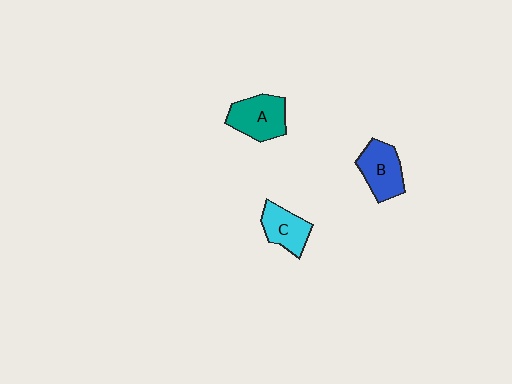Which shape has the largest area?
Shape A (teal).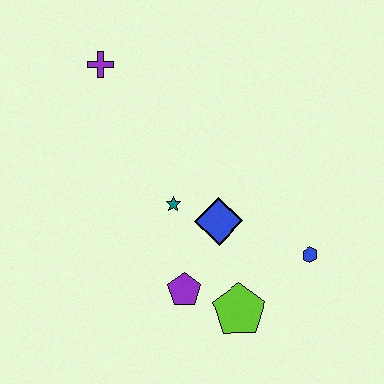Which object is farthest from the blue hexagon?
The purple cross is farthest from the blue hexagon.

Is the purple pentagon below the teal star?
Yes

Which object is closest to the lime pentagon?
The purple pentagon is closest to the lime pentagon.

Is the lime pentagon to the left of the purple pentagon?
No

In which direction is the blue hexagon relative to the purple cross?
The blue hexagon is to the right of the purple cross.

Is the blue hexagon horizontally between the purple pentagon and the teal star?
No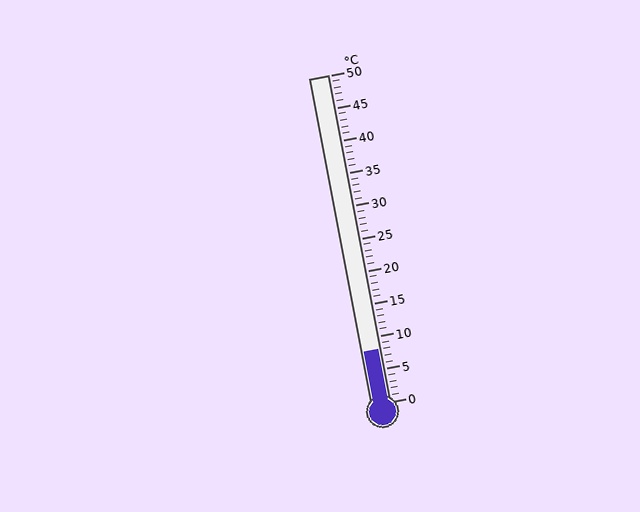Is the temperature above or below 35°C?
The temperature is below 35°C.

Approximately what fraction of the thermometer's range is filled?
The thermometer is filled to approximately 15% of its range.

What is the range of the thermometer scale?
The thermometer scale ranges from 0°C to 50°C.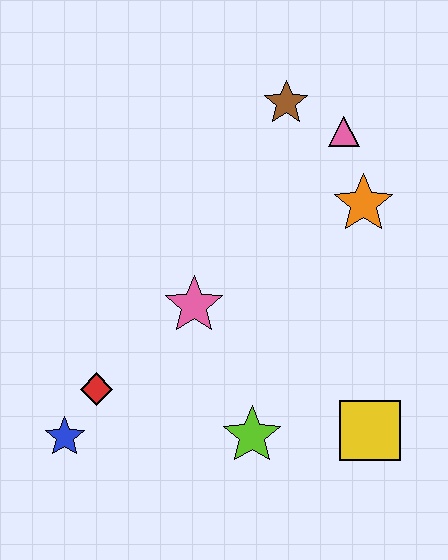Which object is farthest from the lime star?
The brown star is farthest from the lime star.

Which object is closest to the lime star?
The yellow square is closest to the lime star.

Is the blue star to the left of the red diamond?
Yes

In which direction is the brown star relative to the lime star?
The brown star is above the lime star.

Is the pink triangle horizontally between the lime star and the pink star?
No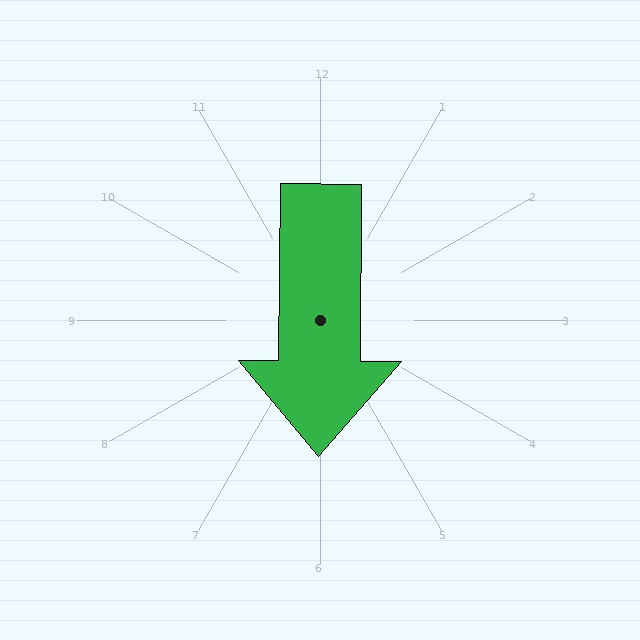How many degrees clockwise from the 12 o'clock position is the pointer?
Approximately 180 degrees.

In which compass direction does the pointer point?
South.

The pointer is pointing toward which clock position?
Roughly 6 o'clock.